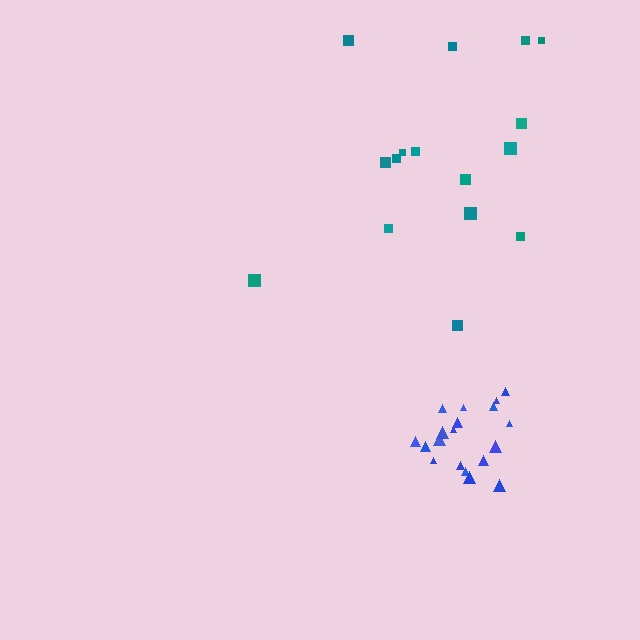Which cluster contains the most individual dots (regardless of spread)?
Blue (19).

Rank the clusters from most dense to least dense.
blue, teal.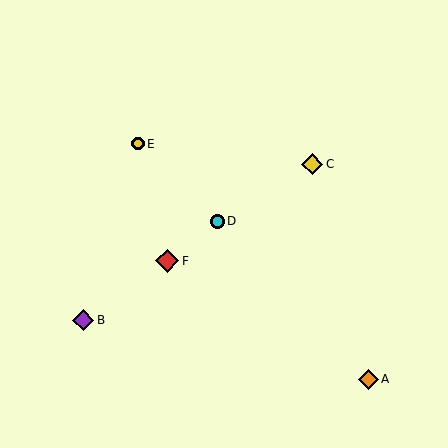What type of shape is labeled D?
Shape D is a cyan circle.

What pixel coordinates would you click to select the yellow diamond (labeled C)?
Click at (312, 164) to select the yellow diamond C.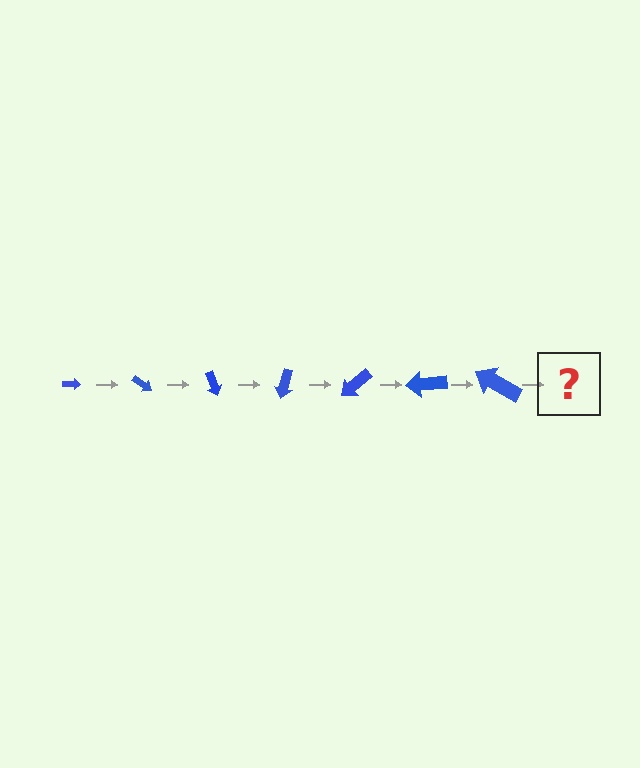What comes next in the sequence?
The next element should be an arrow, larger than the previous one and rotated 245 degrees from the start.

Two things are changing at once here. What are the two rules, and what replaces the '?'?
The two rules are that the arrow grows larger each step and it rotates 35 degrees each step. The '?' should be an arrow, larger than the previous one and rotated 245 degrees from the start.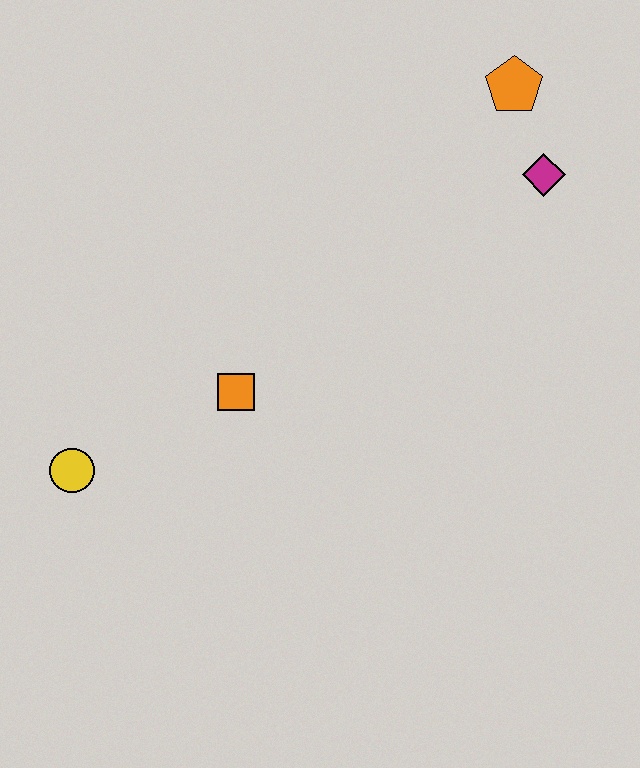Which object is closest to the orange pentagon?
The magenta diamond is closest to the orange pentagon.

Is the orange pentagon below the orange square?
No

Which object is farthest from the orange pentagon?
The yellow circle is farthest from the orange pentagon.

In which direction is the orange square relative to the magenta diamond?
The orange square is to the left of the magenta diamond.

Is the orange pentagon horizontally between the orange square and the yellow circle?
No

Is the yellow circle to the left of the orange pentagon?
Yes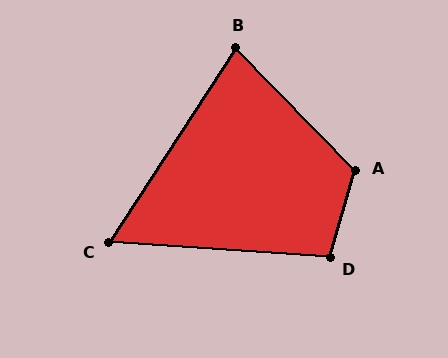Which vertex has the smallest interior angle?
C, at approximately 61 degrees.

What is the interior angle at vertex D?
Approximately 102 degrees (obtuse).